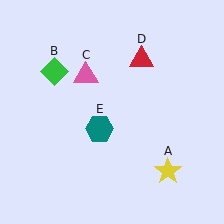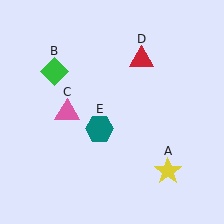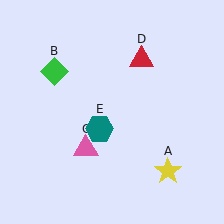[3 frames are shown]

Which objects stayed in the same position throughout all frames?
Yellow star (object A) and green diamond (object B) and red triangle (object D) and teal hexagon (object E) remained stationary.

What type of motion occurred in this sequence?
The pink triangle (object C) rotated counterclockwise around the center of the scene.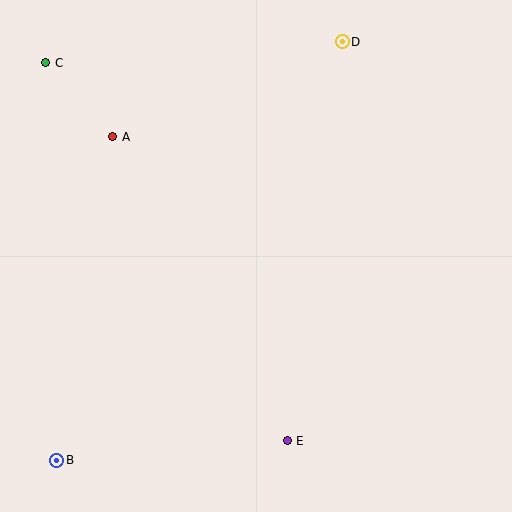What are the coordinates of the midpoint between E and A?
The midpoint between E and A is at (200, 289).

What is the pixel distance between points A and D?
The distance between A and D is 248 pixels.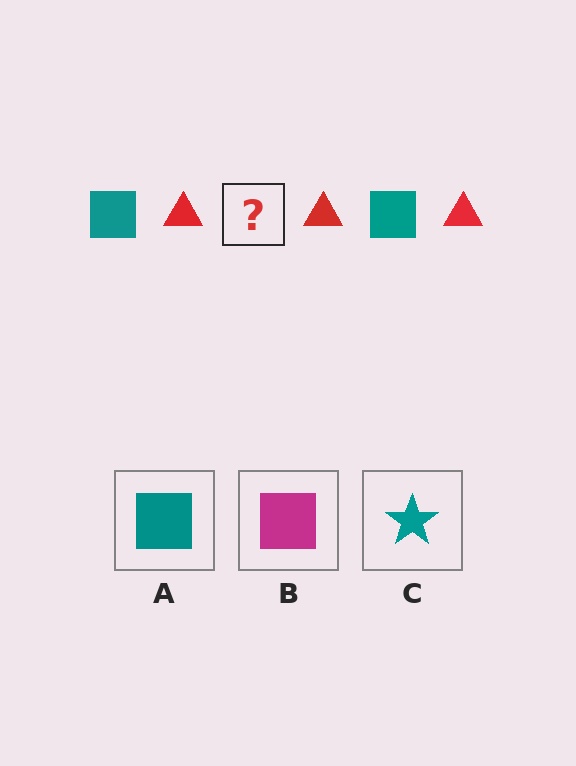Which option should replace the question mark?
Option A.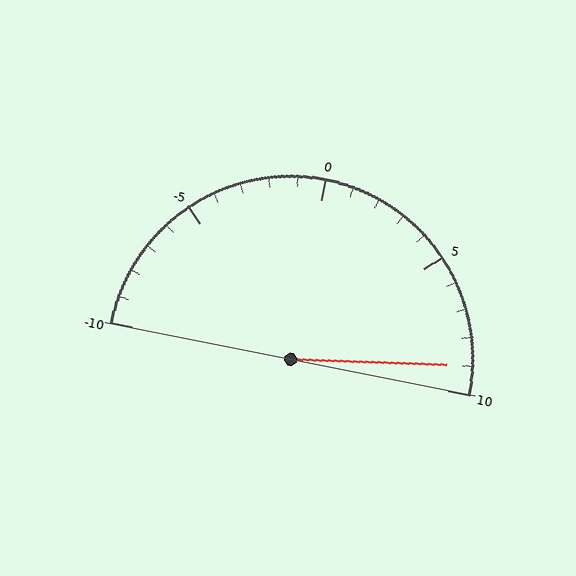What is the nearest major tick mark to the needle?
The nearest major tick mark is 10.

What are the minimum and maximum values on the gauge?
The gauge ranges from -10 to 10.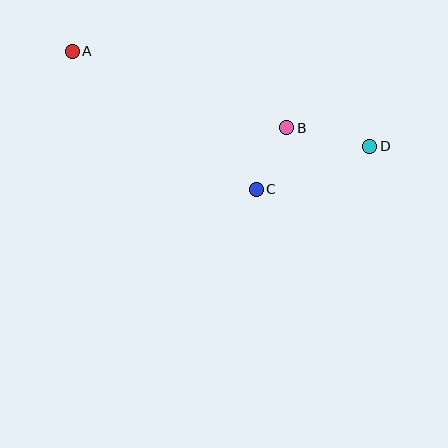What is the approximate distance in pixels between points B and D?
The distance between B and D is approximately 85 pixels.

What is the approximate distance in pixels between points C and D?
The distance between C and D is approximately 121 pixels.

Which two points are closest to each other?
Points B and C are closest to each other.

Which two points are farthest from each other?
Points A and D are farthest from each other.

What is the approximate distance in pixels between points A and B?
The distance between A and B is approximately 228 pixels.